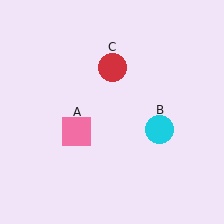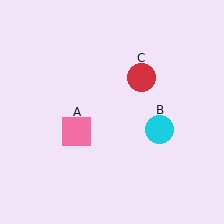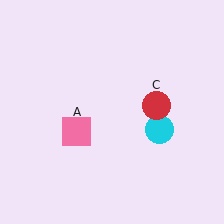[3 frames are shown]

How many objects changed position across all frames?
1 object changed position: red circle (object C).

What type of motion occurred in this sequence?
The red circle (object C) rotated clockwise around the center of the scene.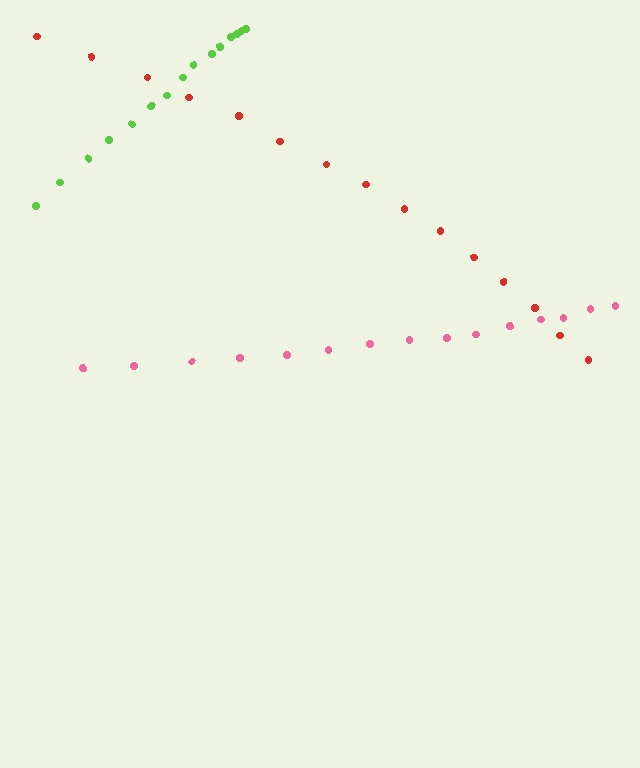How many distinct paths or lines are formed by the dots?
There are 3 distinct paths.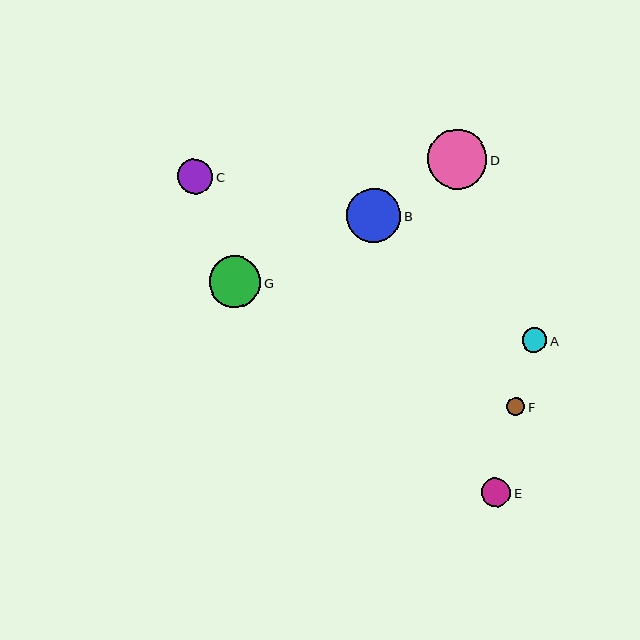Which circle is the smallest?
Circle F is the smallest with a size of approximately 18 pixels.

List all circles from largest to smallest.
From largest to smallest: D, B, G, C, E, A, F.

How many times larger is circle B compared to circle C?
Circle B is approximately 1.5 times the size of circle C.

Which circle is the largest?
Circle D is the largest with a size of approximately 60 pixels.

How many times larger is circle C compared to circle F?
Circle C is approximately 1.9 times the size of circle F.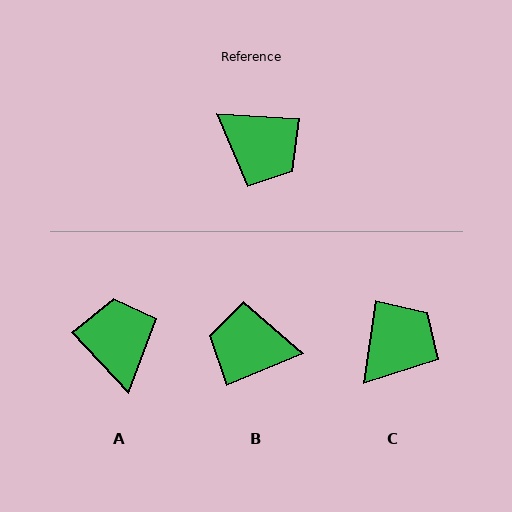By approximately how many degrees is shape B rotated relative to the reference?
Approximately 154 degrees clockwise.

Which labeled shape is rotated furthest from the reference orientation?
B, about 154 degrees away.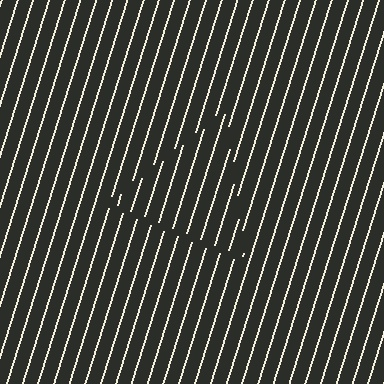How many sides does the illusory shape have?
3 sides — the line-ends trace a triangle.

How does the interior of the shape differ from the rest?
The interior of the shape contains the same grating, shifted by half a period — the contour is defined by the phase discontinuity where line-ends from the inner and outer gratings abut.